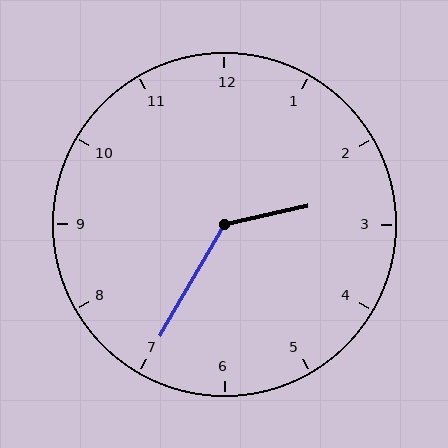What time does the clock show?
2:35.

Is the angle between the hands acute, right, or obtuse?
It is obtuse.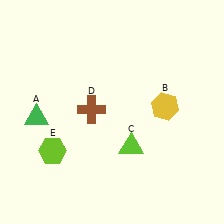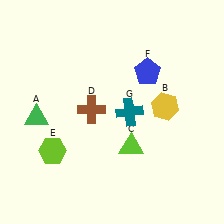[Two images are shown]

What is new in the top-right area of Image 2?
A blue pentagon (F) was added in the top-right area of Image 2.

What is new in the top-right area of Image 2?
A teal cross (G) was added in the top-right area of Image 2.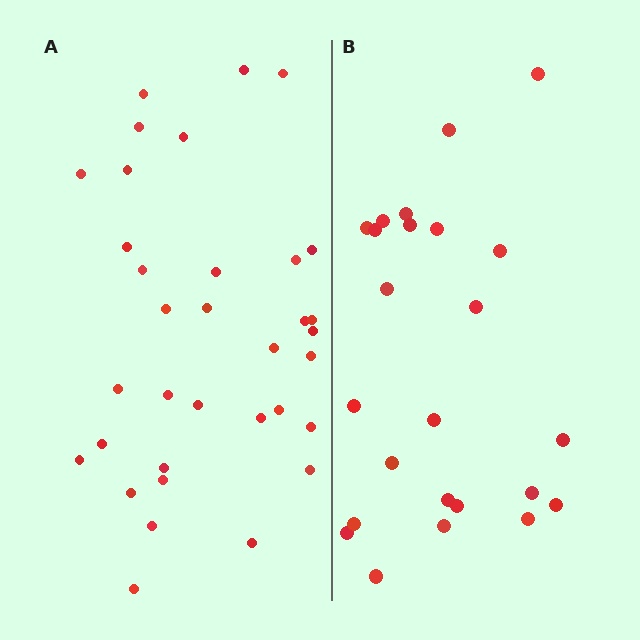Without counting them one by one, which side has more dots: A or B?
Region A (the left region) has more dots.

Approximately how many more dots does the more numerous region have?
Region A has roughly 10 or so more dots than region B.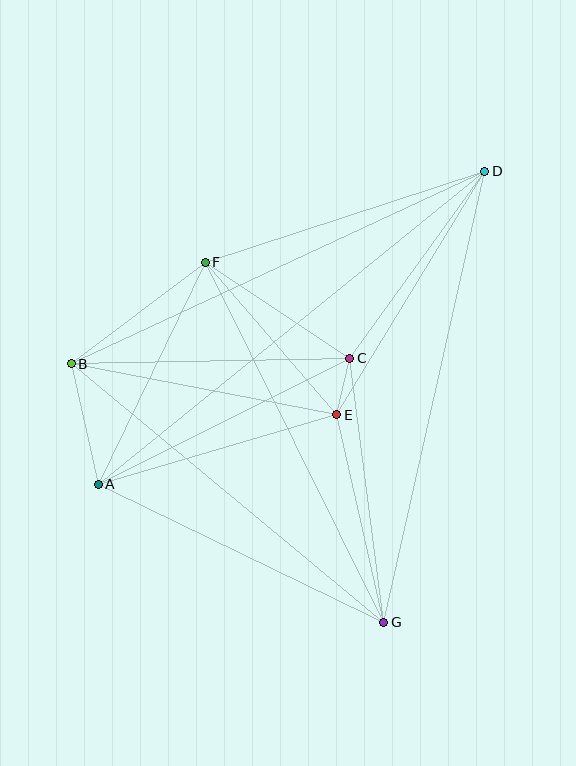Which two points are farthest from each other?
Points A and D are farthest from each other.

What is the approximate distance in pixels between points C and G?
The distance between C and G is approximately 266 pixels.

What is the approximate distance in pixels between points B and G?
The distance between B and G is approximately 405 pixels.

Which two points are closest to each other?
Points C and E are closest to each other.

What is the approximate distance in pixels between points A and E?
The distance between A and E is approximately 249 pixels.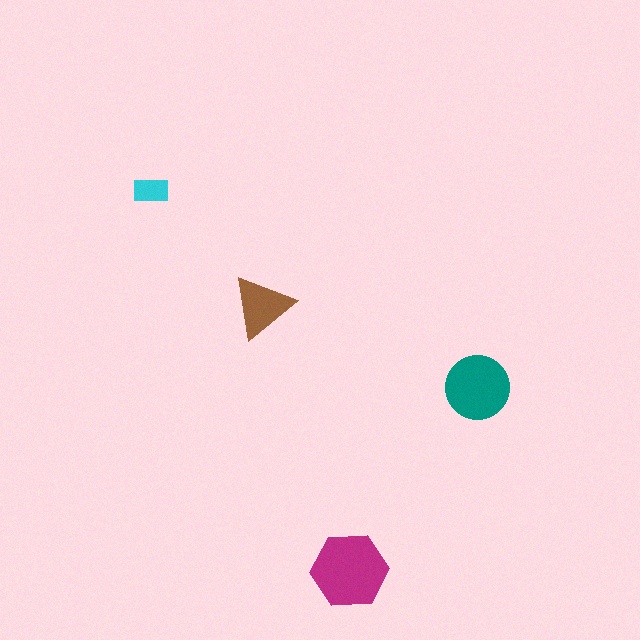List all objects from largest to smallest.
The magenta hexagon, the teal circle, the brown triangle, the cyan rectangle.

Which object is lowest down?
The magenta hexagon is bottommost.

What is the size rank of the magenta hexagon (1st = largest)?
1st.